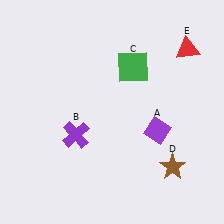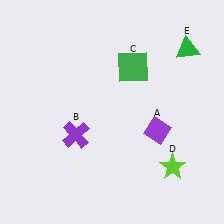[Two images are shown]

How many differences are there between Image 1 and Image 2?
There are 2 differences between the two images.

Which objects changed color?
D changed from brown to lime. E changed from red to green.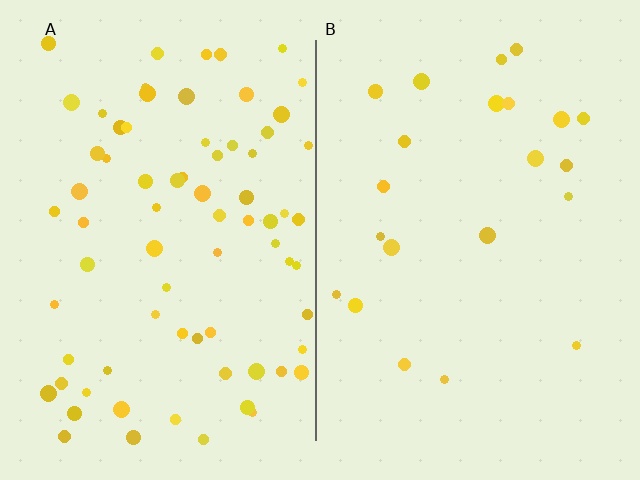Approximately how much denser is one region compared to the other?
Approximately 3.4× — region A over region B.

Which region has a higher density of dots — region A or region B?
A (the left).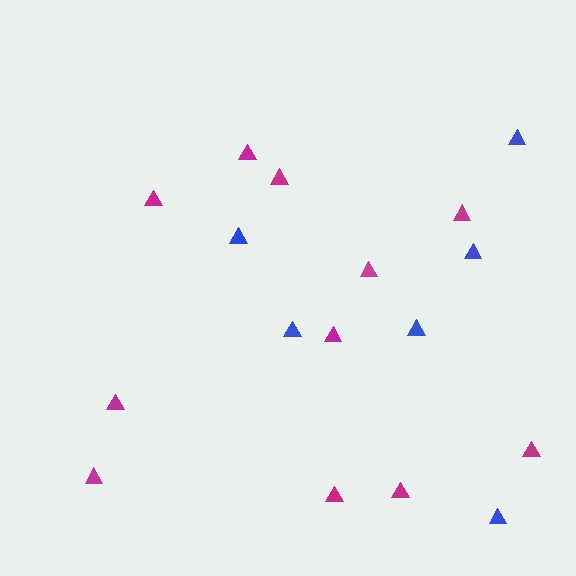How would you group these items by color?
There are 2 groups: one group of blue triangles (6) and one group of magenta triangles (11).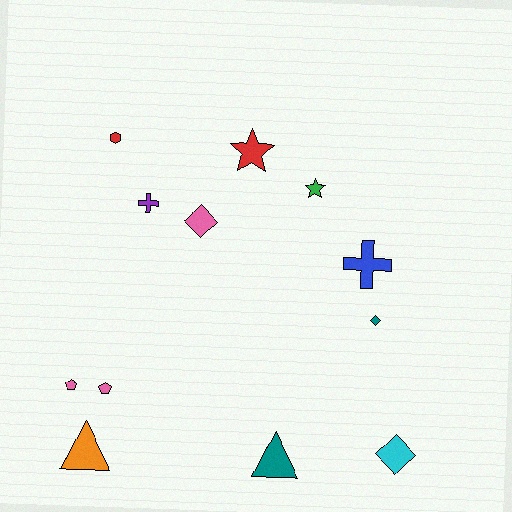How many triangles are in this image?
There are 2 triangles.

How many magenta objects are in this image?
There are no magenta objects.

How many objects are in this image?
There are 12 objects.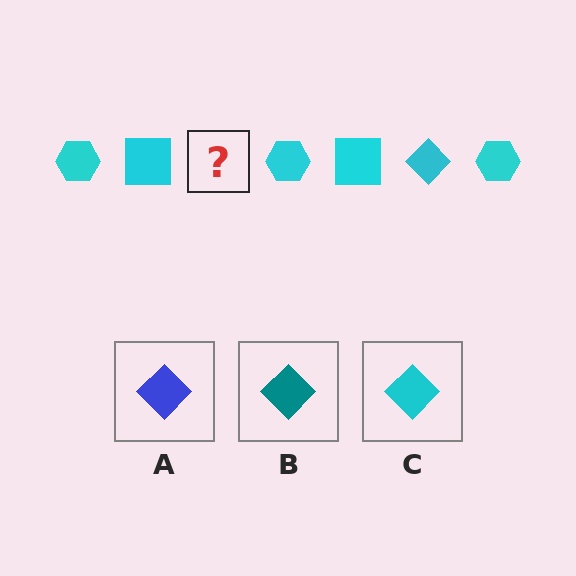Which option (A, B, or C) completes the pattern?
C.